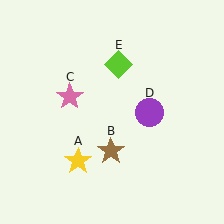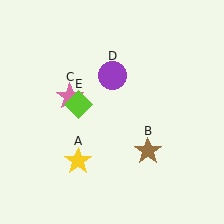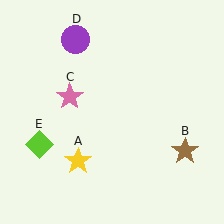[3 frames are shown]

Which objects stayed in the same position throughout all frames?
Yellow star (object A) and pink star (object C) remained stationary.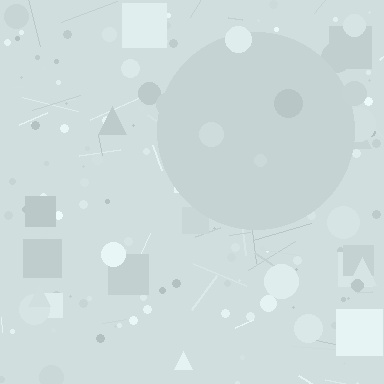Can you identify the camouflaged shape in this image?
The camouflaged shape is a circle.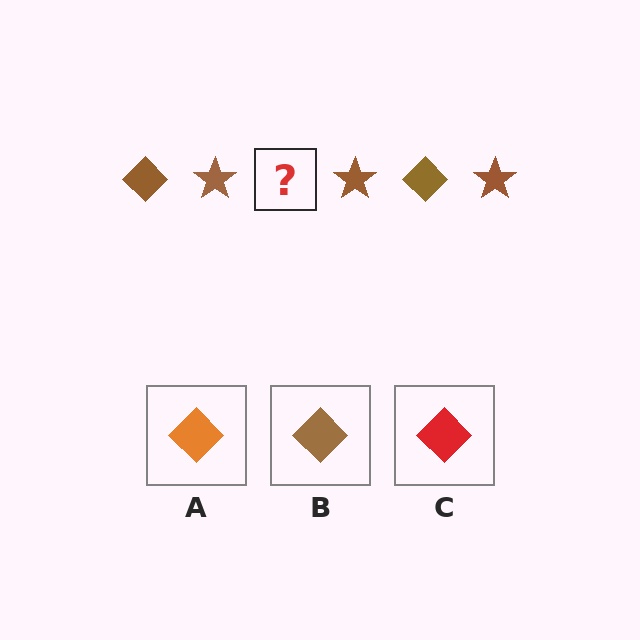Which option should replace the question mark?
Option B.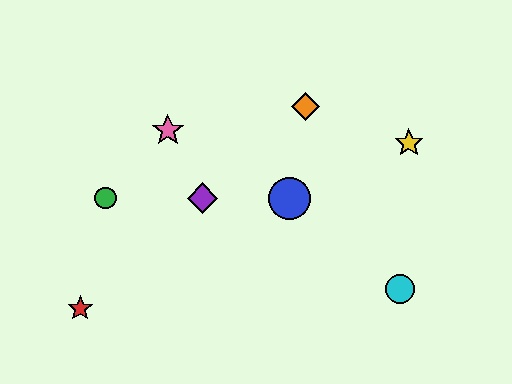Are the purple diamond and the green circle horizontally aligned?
Yes, both are at y≈198.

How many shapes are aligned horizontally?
3 shapes (the blue circle, the green circle, the purple diamond) are aligned horizontally.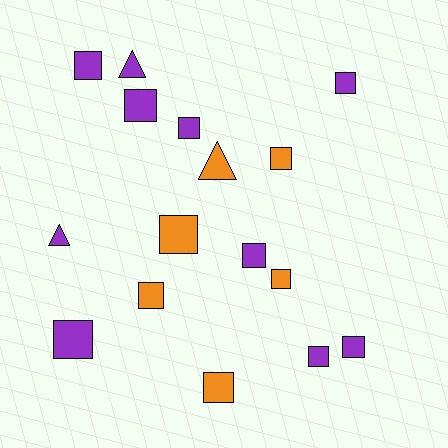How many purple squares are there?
There are 8 purple squares.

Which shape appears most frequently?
Square, with 13 objects.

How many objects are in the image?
There are 16 objects.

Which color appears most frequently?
Purple, with 10 objects.